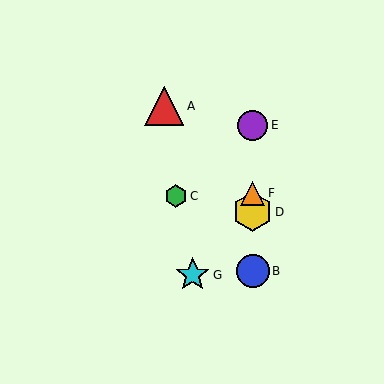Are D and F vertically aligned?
Yes, both are at x≈253.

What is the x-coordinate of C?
Object C is at x≈176.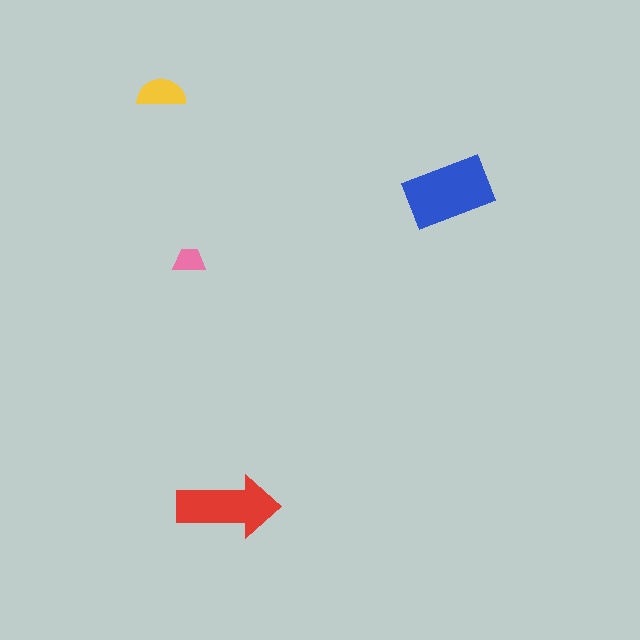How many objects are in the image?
There are 4 objects in the image.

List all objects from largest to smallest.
The blue rectangle, the red arrow, the yellow semicircle, the pink trapezoid.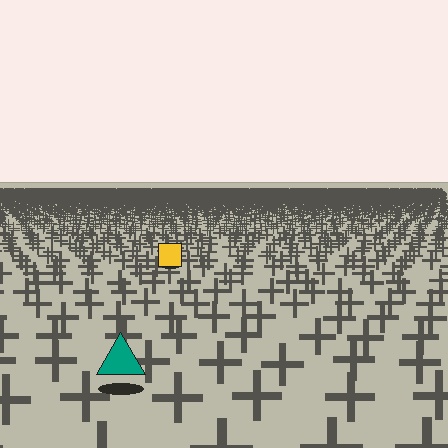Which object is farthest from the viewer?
The yellow square is farthest from the viewer. It appears smaller and the ground texture around it is denser.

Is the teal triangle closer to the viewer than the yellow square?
Yes. The teal triangle is closer — you can tell from the texture gradient: the ground texture is coarser near it.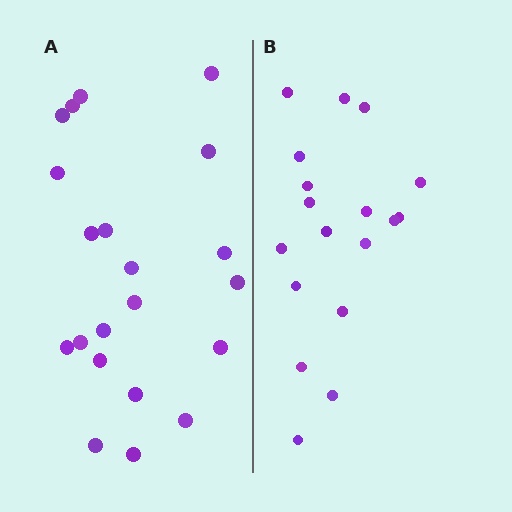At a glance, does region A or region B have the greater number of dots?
Region A (the left region) has more dots.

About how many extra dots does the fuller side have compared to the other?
Region A has just a few more — roughly 2 or 3 more dots than region B.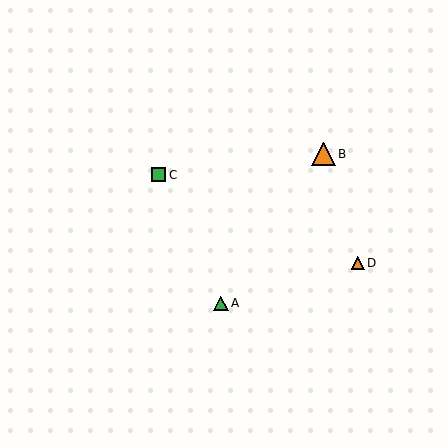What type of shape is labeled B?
Shape B is an orange triangle.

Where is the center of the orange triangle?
The center of the orange triangle is at (358, 263).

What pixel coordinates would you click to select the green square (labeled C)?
Click at (159, 175) to select the green square C.